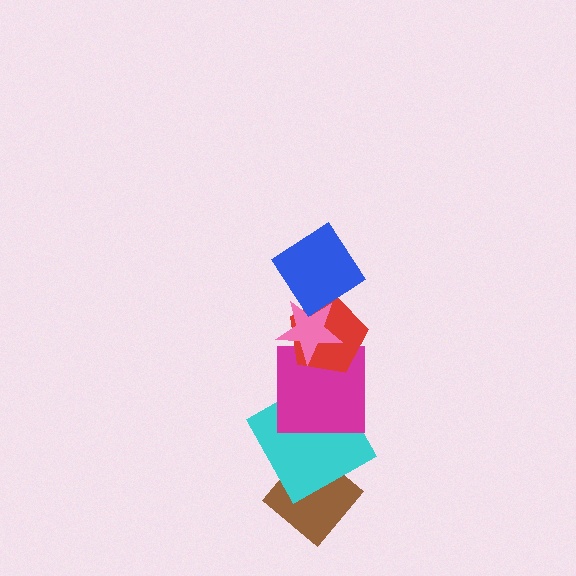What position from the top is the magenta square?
The magenta square is 4th from the top.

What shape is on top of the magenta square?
The red pentagon is on top of the magenta square.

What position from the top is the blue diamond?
The blue diamond is 1st from the top.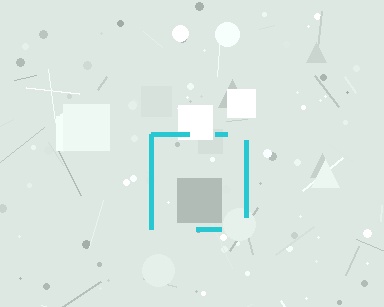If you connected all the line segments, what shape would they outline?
They would outline a square.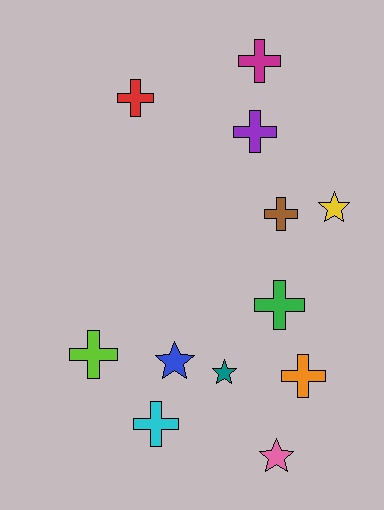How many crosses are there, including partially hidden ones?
There are 8 crosses.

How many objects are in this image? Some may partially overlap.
There are 12 objects.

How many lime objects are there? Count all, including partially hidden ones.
There is 1 lime object.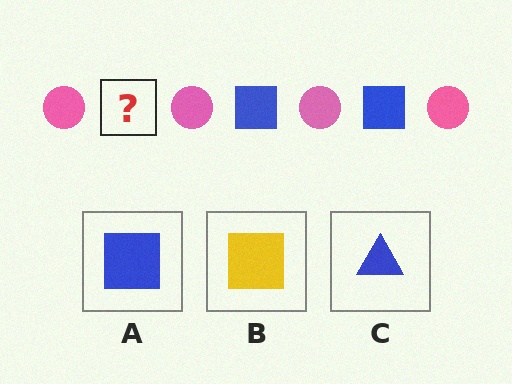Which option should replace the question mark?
Option A.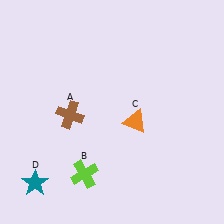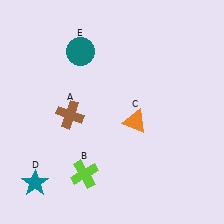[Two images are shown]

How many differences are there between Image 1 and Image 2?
There is 1 difference between the two images.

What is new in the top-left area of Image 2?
A teal circle (E) was added in the top-left area of Image 2.